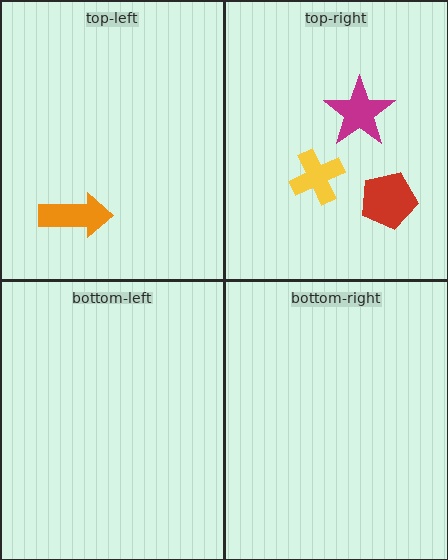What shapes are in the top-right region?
The yellow cross, the magenta star, the red pentagon.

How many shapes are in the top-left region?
1.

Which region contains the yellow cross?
The top-right region.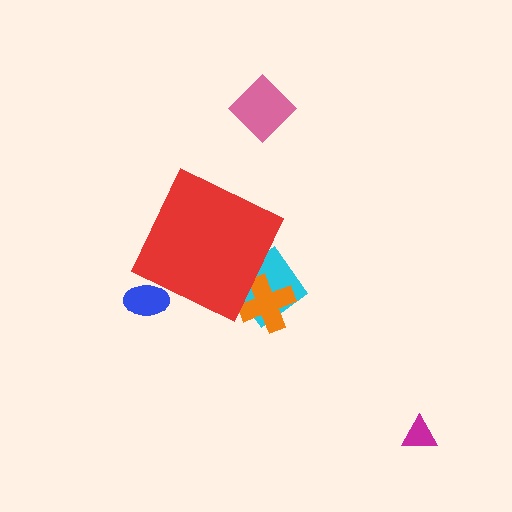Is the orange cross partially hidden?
Yes, the orange cross is partially hidden behind the red diamond.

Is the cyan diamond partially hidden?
Yes, the cyan diamond is partially hidden behind the red diamond.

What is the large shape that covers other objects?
A red diamond.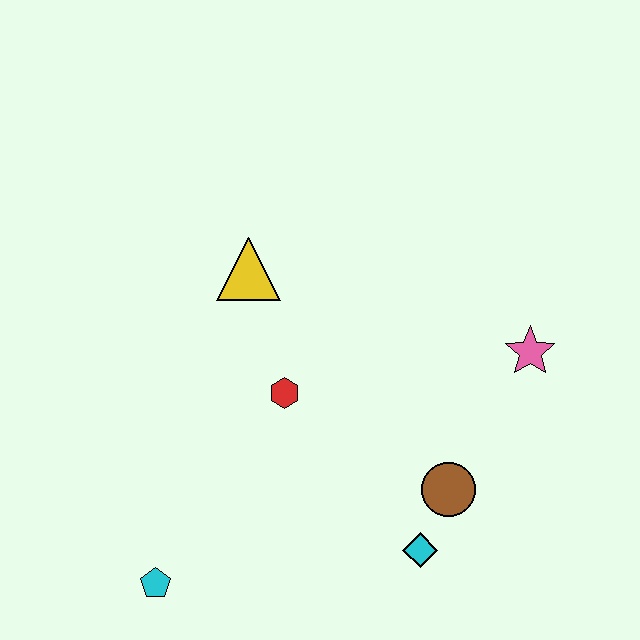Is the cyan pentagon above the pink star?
No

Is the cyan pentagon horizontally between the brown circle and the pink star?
No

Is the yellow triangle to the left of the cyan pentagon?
No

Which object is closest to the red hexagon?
The yellow triangle is closest to the red hexagon.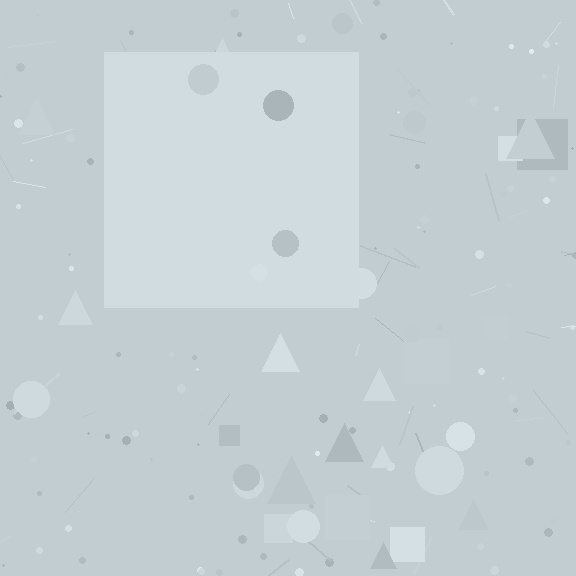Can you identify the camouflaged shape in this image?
The camouflaged shape is a square.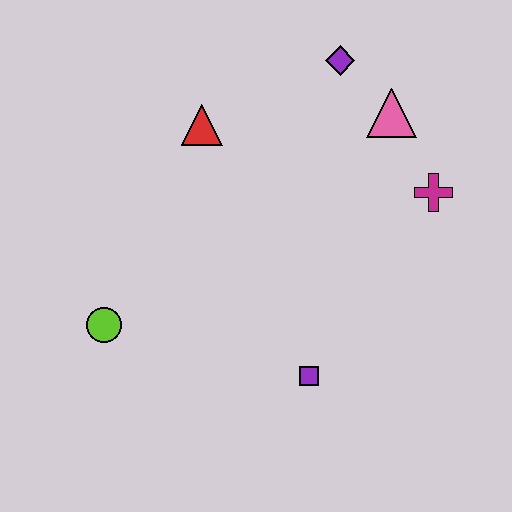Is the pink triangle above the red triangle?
Yes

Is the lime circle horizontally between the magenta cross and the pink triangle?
No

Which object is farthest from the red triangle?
The purple square is farthest from the red triangle.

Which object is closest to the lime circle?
The purple square is closest to the lime circle.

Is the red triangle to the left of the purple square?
Yes